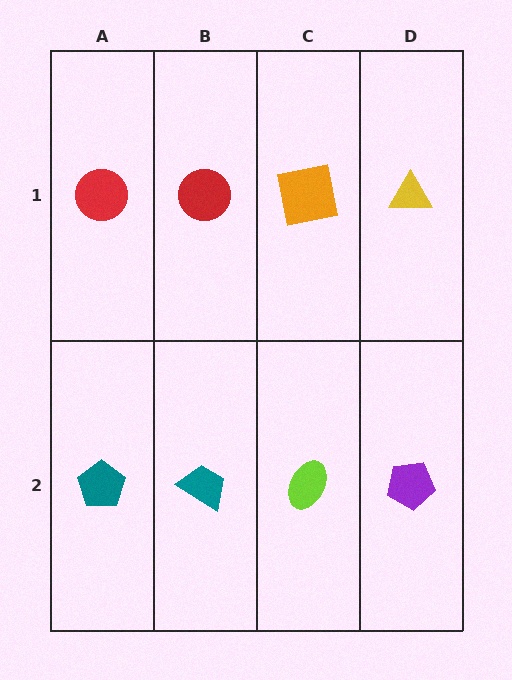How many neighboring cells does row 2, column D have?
2.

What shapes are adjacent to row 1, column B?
A teal trapezoid (row 2, column B), a red circle (row 1, column A), an orange square (row 1, column C).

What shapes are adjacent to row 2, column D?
A yellow triangle (row 1, column D), a lime ellipse (row 2, column C).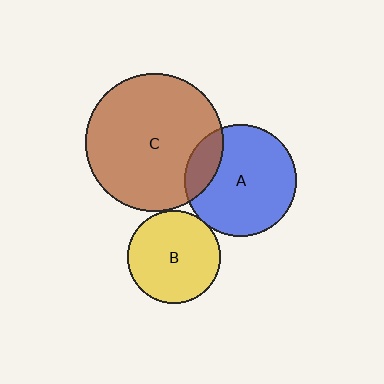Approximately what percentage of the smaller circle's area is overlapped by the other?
Approximately 15%.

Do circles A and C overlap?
Yes.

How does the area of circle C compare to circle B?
Approximately 2.2 times.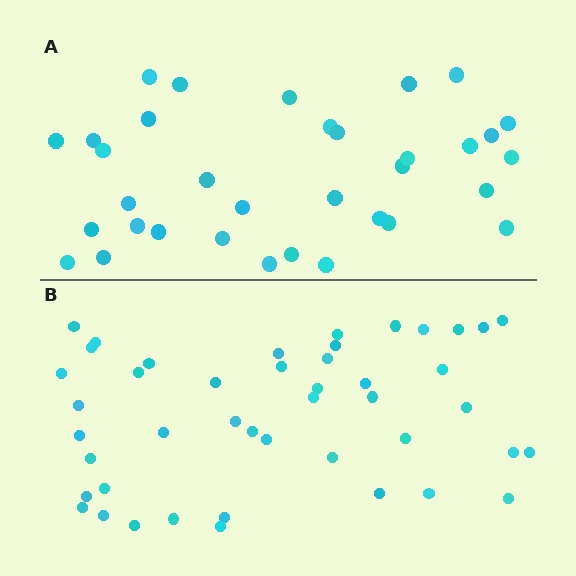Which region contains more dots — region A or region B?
Region B (the bottom region) has more dots.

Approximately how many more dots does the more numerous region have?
Region B has roughly 12 or so more dots than region A.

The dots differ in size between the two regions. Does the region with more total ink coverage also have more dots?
No. Region A has more total ink coverage because its dots are larger, but region B actually contains more individual dots. Total area can be misleading — the number of items is what matters here.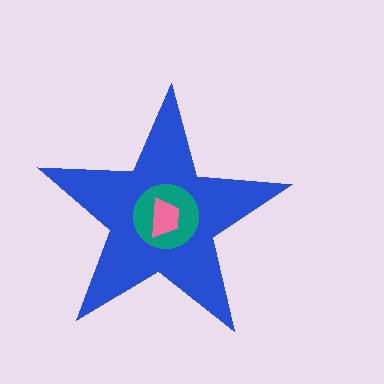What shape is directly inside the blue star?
The teal circle.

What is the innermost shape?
The pink trapezoid.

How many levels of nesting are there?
3.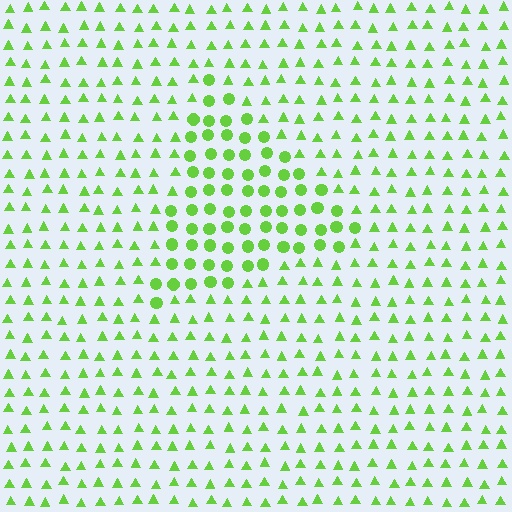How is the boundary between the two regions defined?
The boundary is defined by a change in element shape: circles inside vs. triangles outside. All elements share the same color and spacing.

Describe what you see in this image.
The image is filled with small lime elements arranged in a uniform grid. A triangle-shaped region contains circles, while the surrounding area contains triangles. The boundary is defined purely by the change in element shape.